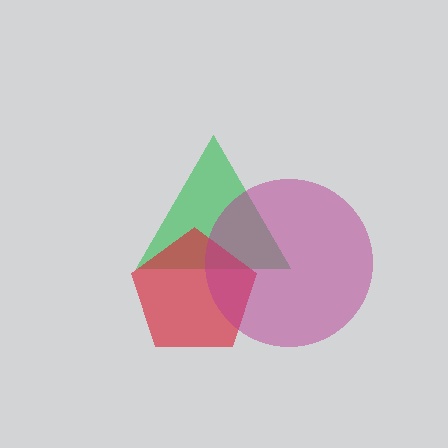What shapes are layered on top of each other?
The layered shapes are: a green triangle, a red pentagon, a magenta circle.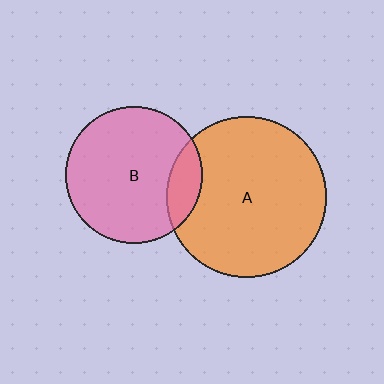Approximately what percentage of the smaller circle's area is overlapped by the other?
Approximately 15%.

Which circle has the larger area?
Circle A (orange).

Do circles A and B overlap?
Yes.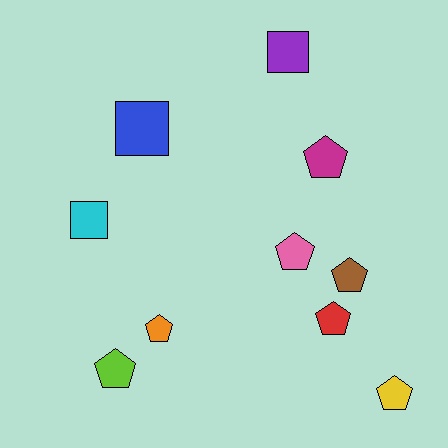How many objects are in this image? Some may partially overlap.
There are 10 objects.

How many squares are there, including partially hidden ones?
There are 3 squares.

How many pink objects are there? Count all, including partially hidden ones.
There is 1 pink object.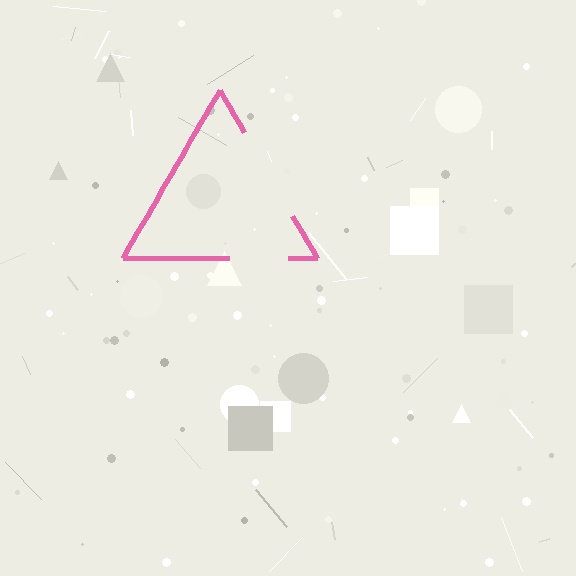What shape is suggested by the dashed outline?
The dashed outline suggests a triangle.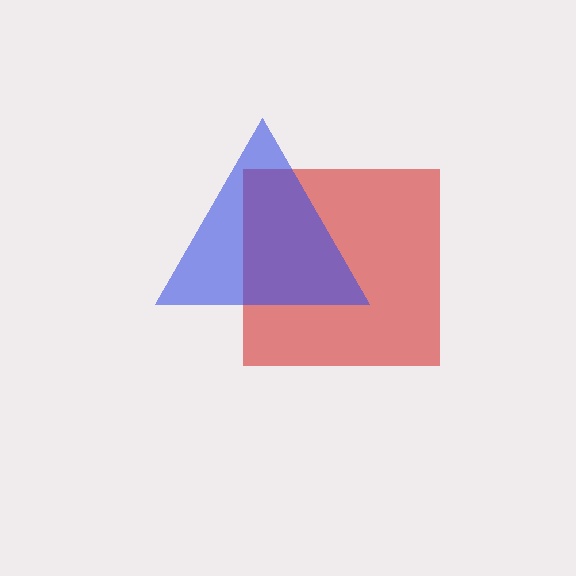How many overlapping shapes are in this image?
There are 2 overlapping shapes in the image.